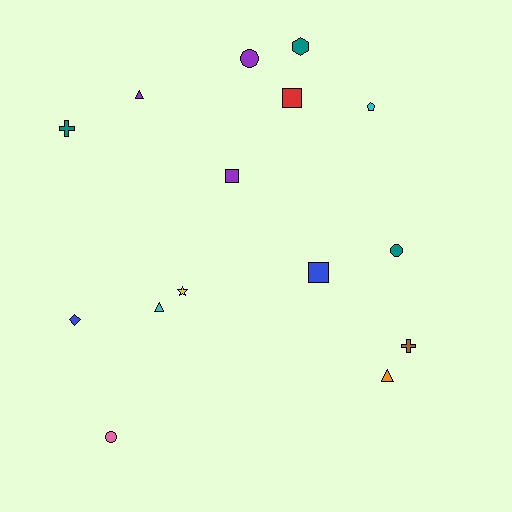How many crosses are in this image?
There are 2 crosses.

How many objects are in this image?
There are 15 objects.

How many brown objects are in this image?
There is 1 brown object.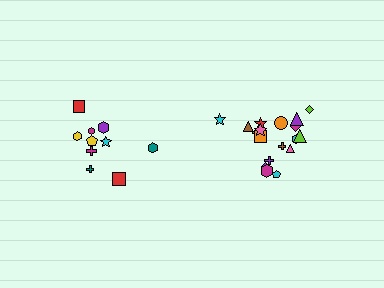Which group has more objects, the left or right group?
The right group.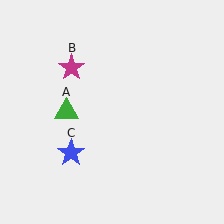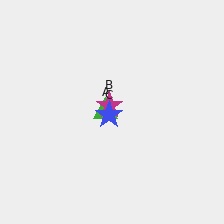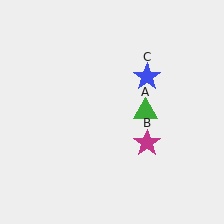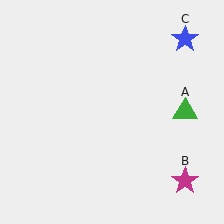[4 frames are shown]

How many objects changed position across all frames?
3 objects changed position: green triangle (object A), magenta star (object B), blue star (object C).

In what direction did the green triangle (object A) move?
The green triangle (object A) moved right.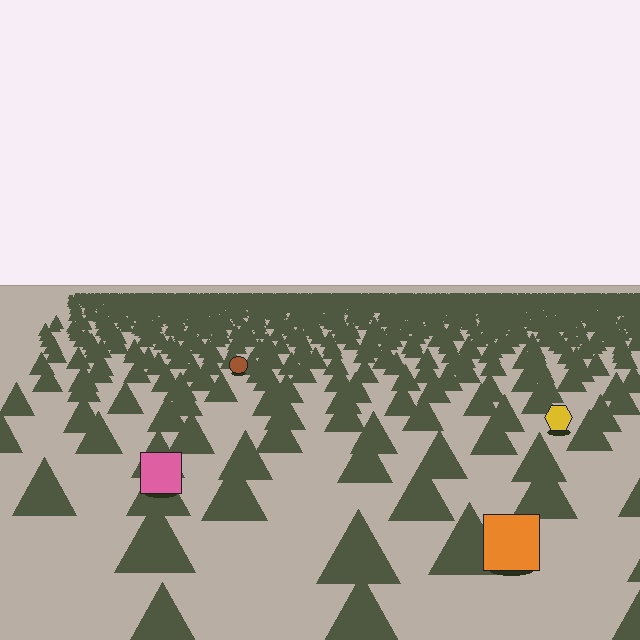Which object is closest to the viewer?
The orange square is closest. The texture marks near it are larger and more spread out.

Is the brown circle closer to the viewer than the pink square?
No. The pink square is closer — you can tell from the texture gradient: the ground texture is coarser near it.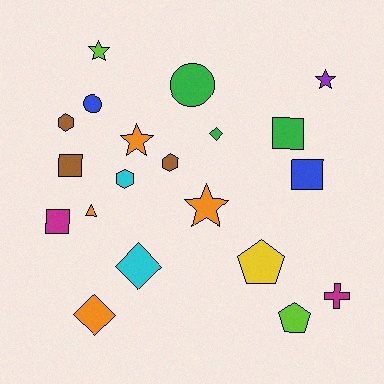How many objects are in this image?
There are 20 objects.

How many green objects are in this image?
There are 3 green objects.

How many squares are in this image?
There are 4 squares.